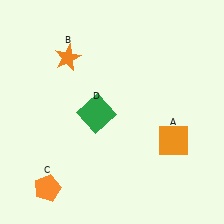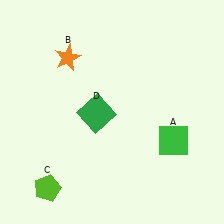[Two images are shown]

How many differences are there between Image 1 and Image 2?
There are 2 differences between the two images.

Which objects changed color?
A changed from orange to green. C changed from orange to lime.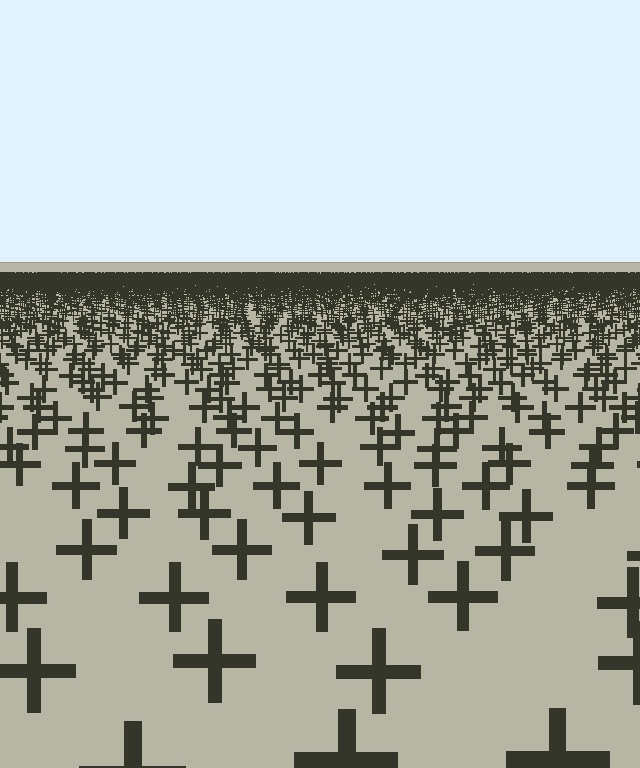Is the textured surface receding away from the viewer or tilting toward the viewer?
The surface is receding away from the viewer. Texture elements get smaller and denser toward the top.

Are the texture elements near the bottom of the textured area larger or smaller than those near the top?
Larger. Near the bottom, elements are closer to the viewer and appear at a bigger on-screen size.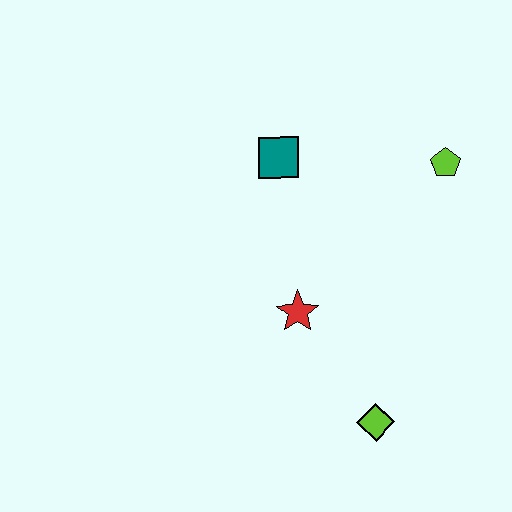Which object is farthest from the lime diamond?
The teal square is farthest from the lime diamond.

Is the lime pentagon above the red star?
Yes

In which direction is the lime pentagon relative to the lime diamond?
The lime pentagon is above the lime diamond.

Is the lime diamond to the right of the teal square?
Yes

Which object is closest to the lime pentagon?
The teal square is closest to the lime pentagon.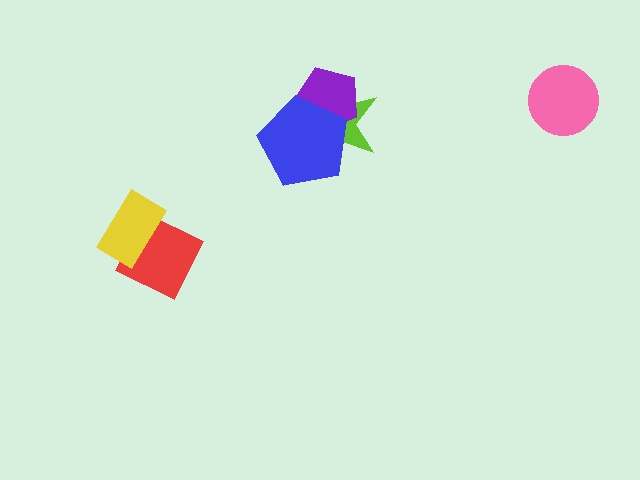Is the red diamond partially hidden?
Yes, it is partially covered by another shape.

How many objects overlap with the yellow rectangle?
1 object overlaps with the yellow rectangle.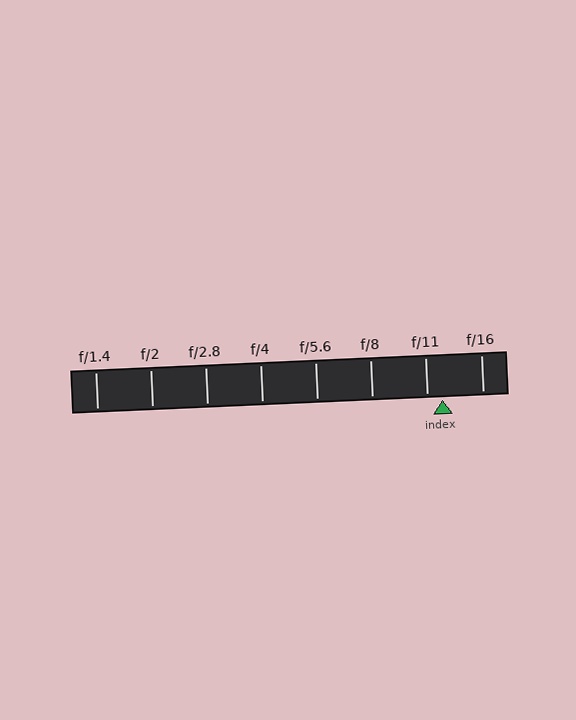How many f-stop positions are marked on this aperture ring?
There are 8 f-stop positions marked.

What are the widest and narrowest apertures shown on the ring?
The widest aperture shown is f/1.4 and the narrowest is f/16.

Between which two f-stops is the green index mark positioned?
The index mark is between f/11 and f/16.